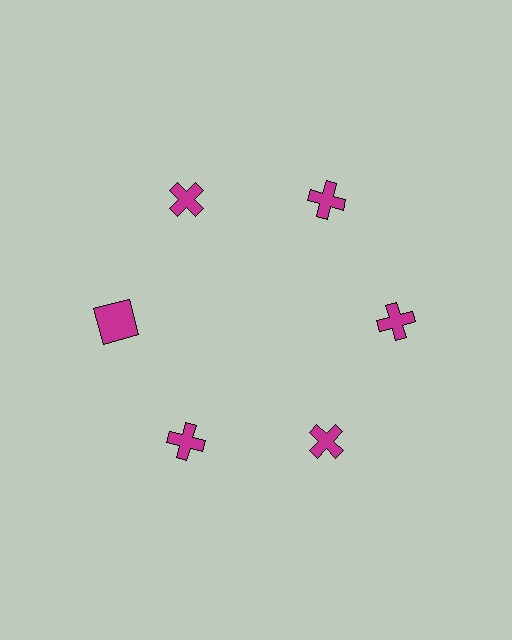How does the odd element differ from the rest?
It has a different shape: square instead of cross.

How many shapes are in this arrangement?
There are 6 shapes arranged in a ring pattern.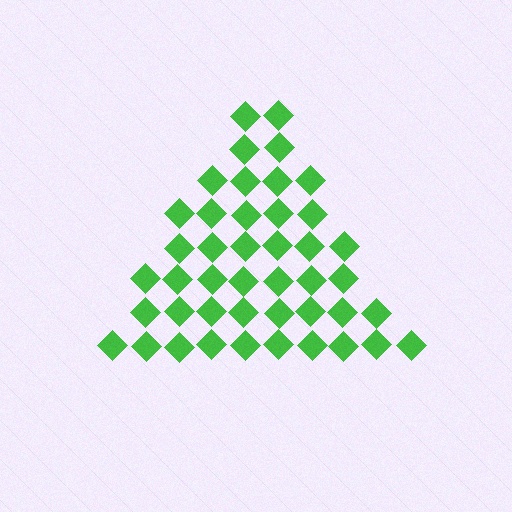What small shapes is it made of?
It is made of small diamonds.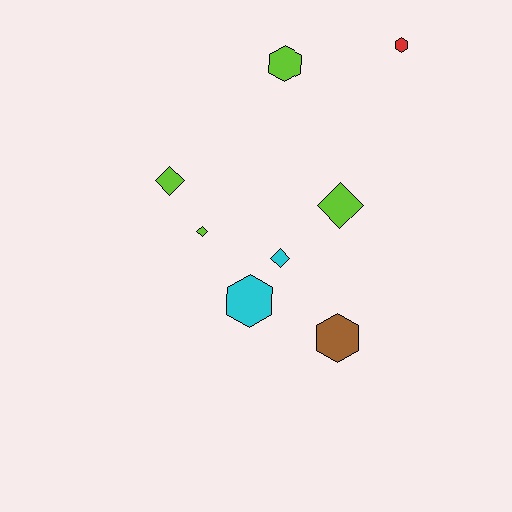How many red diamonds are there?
There are no red diamonds.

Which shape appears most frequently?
Hexagon, with 4 objects.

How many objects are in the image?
There are 8 objects.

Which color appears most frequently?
Lime, with 4 objects.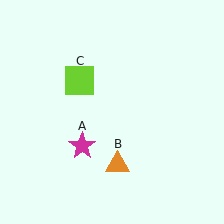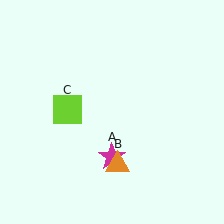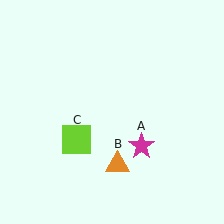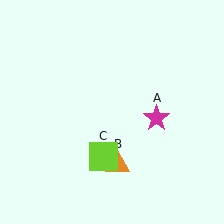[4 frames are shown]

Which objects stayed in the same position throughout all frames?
Orange triangle (object B) remained stationary.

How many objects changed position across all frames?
2 objects changed position: magenta star (object A), lime square (object C).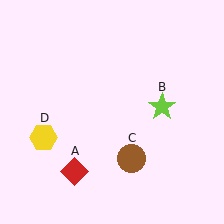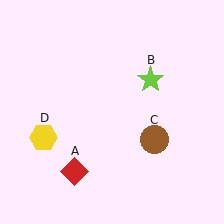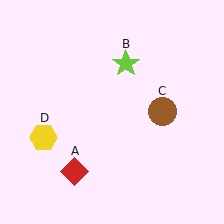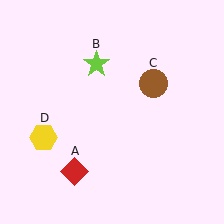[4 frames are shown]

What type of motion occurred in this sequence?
The lime star (object B), brown circle (object C) rotated counterclockwise around the center of the scene.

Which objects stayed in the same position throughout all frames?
Red diamond (object A) and yellow hexagon (object D) remained stationary.